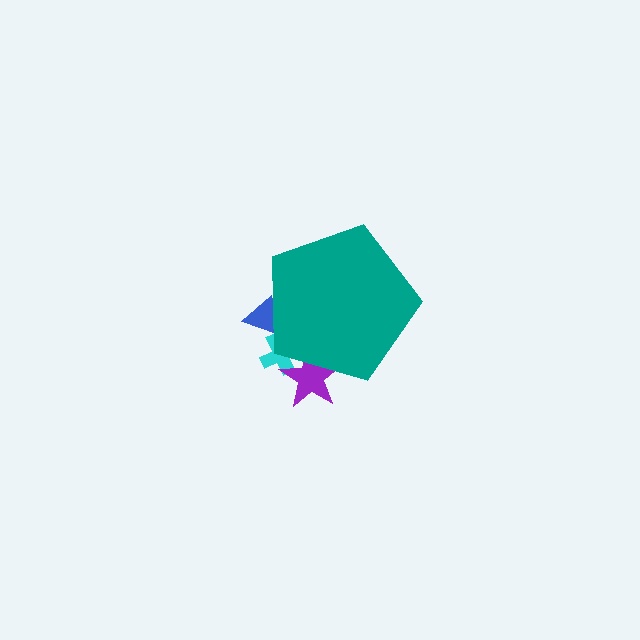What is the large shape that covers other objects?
A teal pentagon.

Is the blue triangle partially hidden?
Yes, the blue triangle is partially hidden behind the teal pentagon.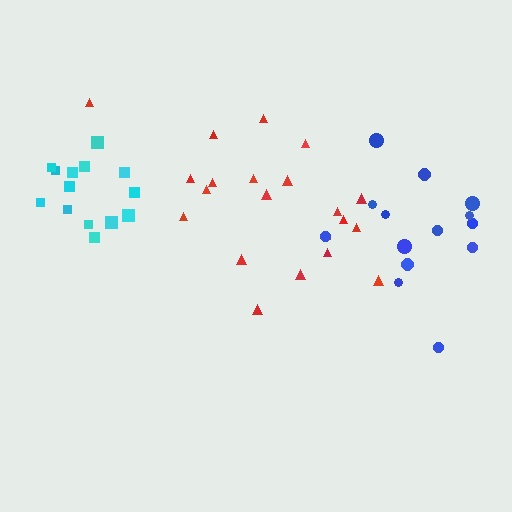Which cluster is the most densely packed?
Cyan.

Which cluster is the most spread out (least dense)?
Red.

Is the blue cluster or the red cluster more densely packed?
Blue.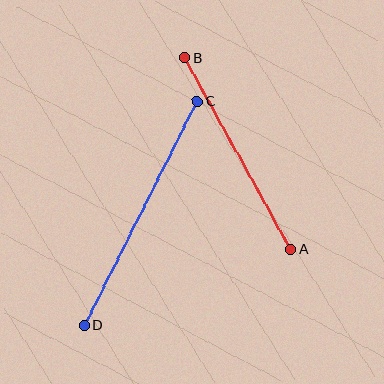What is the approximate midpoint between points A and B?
The midpoint is at approximately (238, 154) pixels.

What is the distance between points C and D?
The distance is approximately 251 pixels.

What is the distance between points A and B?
The distance is approximately 219 pixels.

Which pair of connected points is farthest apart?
Points C and D are farthest apart.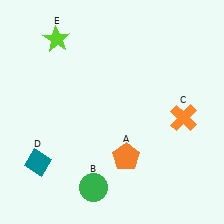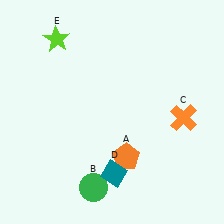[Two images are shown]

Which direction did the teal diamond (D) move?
The teal diamond (D) moved right.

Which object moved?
The teal diamond (D) moved right.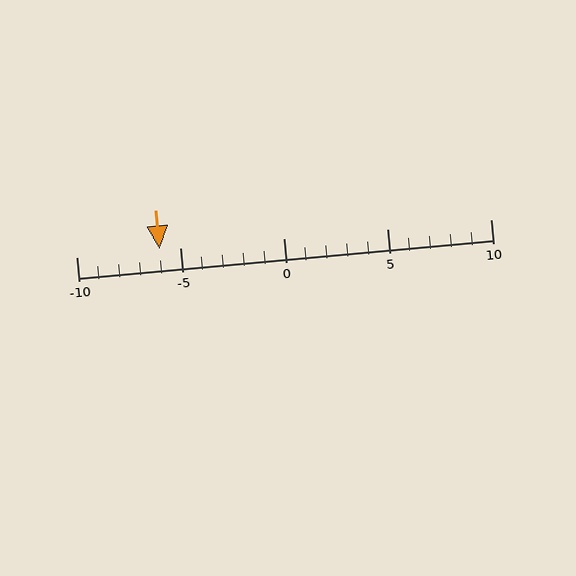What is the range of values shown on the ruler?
The ruler shows values from -10 to 10.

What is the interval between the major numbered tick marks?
The major tick marks are spaced 5 units apart.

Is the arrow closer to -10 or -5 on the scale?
The arrow is closer to -5.